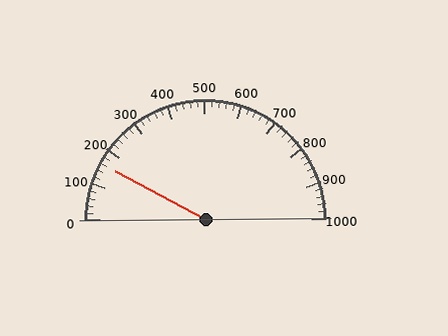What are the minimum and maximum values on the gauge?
The gauge ranges from 0 to 1000.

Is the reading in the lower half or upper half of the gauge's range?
The reading is in the lower half of the range (0 to 1000).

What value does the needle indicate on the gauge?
The needle indicates approximately 160.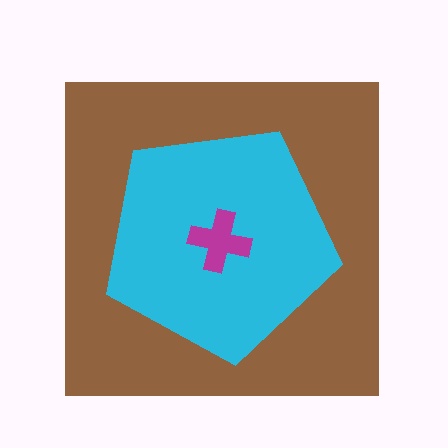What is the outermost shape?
The brown square.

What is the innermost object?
The magenta cross.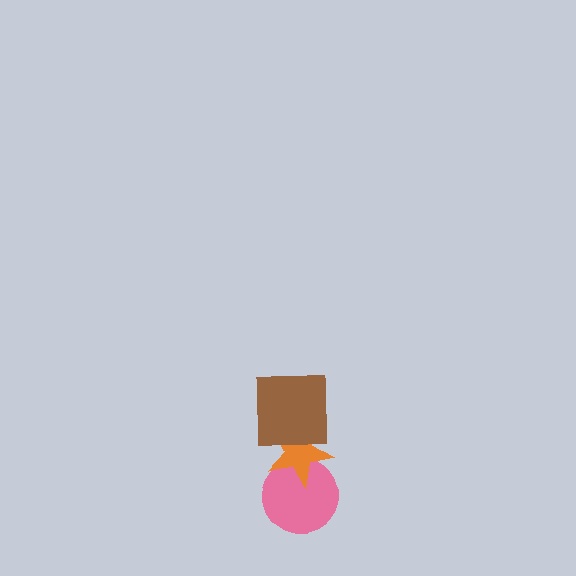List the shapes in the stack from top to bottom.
From top to bottom: the brown square, the orange star, the pink circle.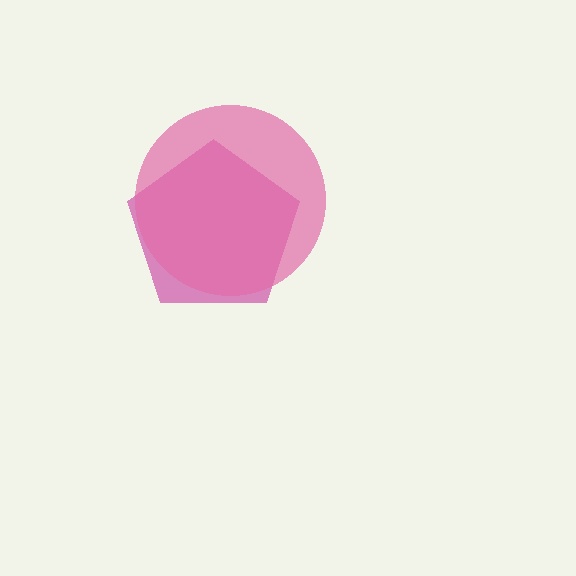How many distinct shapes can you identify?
There are 2 distinct shapes: a magenta pentagon, a pink circle.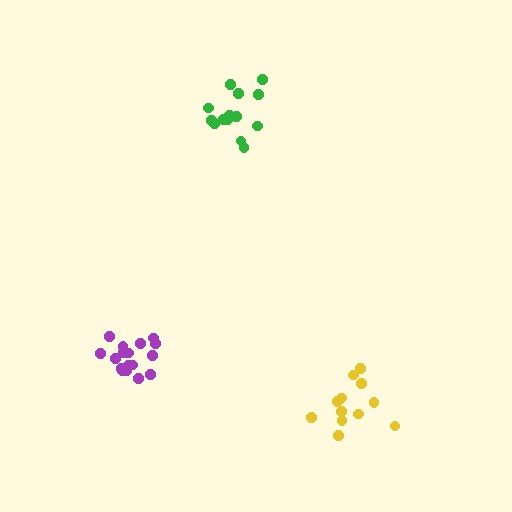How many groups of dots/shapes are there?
There are 3 groups.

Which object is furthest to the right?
The yellow cluster is rightmost.